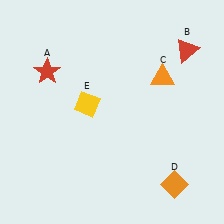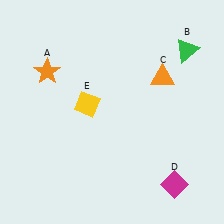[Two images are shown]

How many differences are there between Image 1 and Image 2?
There are 3 differences between the two images.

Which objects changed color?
A changed from red to orange. B changed from red to green. D changed from orange to magenta.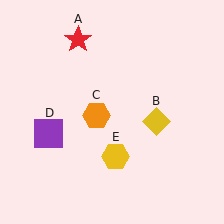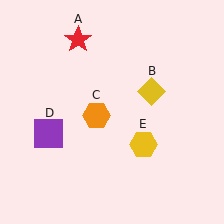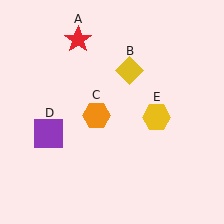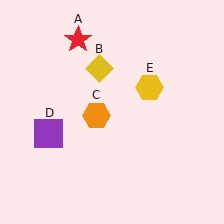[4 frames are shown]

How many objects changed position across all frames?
2 objects changed position: yellow diamond (object B), yellow hexagon (object E).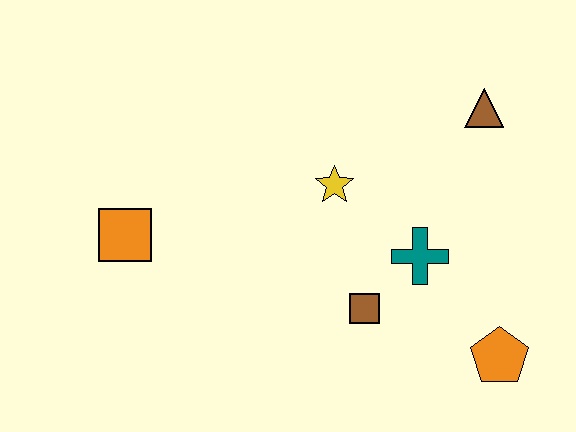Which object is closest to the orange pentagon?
The teal cross is closest to the orange pentagon.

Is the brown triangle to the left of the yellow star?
No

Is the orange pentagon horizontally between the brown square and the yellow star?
No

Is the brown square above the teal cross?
No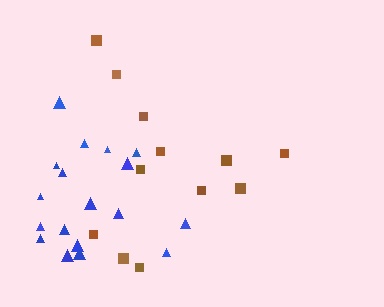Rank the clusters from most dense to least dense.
blue, brown.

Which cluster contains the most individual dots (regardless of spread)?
Blue (18).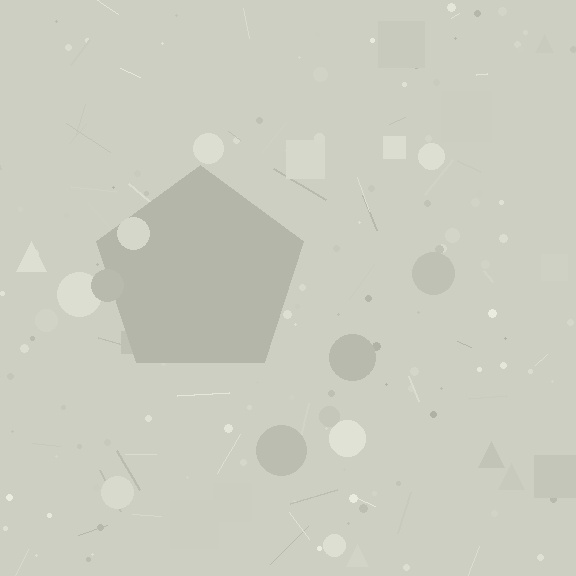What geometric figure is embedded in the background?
A pentagon is embedded in the background.